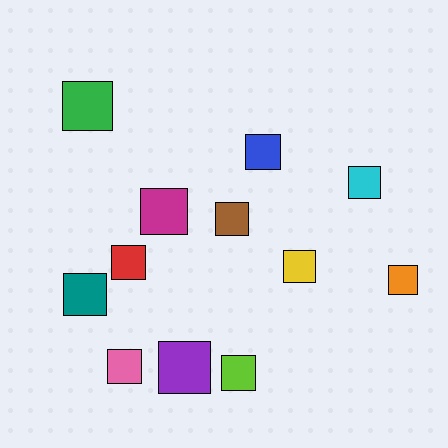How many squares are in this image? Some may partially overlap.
There are 12 squares.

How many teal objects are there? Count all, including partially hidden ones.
There is 1 teal object.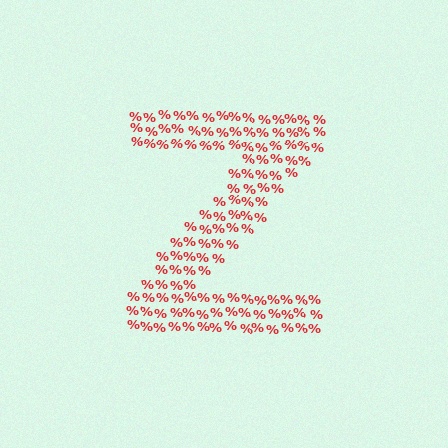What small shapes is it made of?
It is made of small percent signs.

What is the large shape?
The large shape is the letter Z.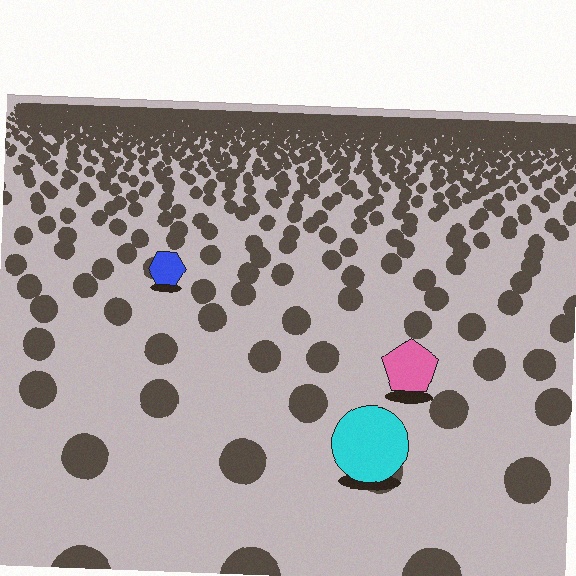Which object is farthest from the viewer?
The blue hexagon is farthest from the viewer. It appears smaller and the ground texture around it is denser.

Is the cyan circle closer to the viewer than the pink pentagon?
Yes. The cyan circle is closer — you can tell from the texture gradient: the ground texture is coarser near it.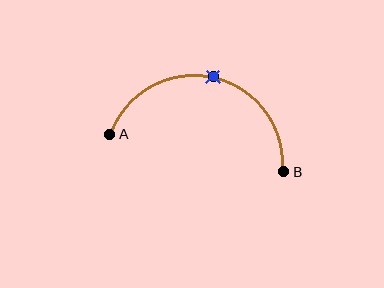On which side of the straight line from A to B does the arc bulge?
The arc bulges above the straight line connecting A and B.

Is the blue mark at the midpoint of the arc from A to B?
Yes. The blue mark lies on the arc at equal arc-length from both A and B — it is the arc midpoint.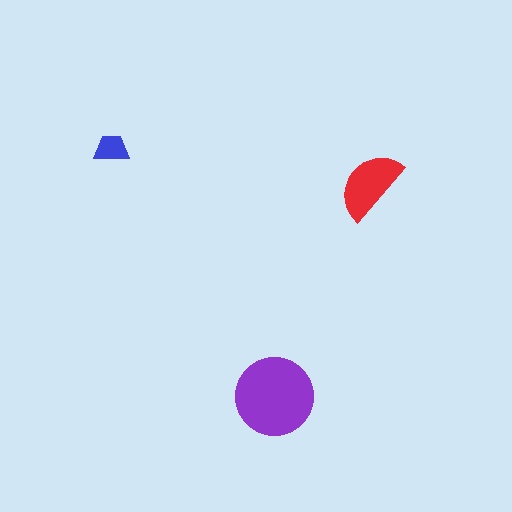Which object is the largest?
The purple circle.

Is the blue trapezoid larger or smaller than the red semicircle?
Smaller.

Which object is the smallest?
The blue trapezoid.